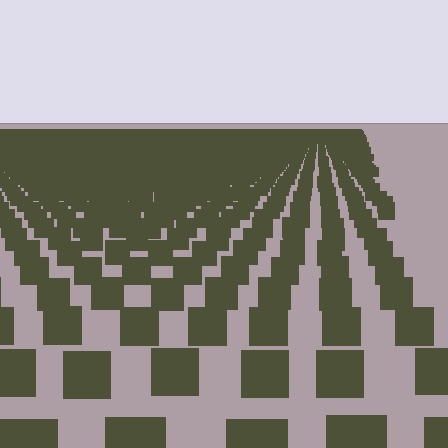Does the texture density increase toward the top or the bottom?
Density increases toward the top.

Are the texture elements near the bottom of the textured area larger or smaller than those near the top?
Larger. Near the bottom, elements are closer to the viewer and appear at a bigger on-screen size.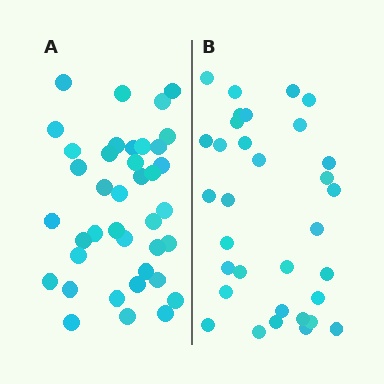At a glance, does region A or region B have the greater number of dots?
Region A (the left region) has more dots.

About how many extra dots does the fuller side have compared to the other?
Region A has about 6 more dots than region B.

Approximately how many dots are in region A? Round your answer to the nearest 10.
About 40 dots. (The exact count is 39, which rounds to 40.)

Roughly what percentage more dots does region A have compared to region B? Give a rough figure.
About 20% more.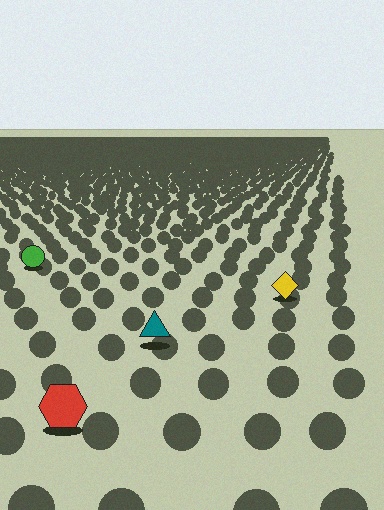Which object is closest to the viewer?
The red hexagon is closest. The texture marks near it are larger and more spread out.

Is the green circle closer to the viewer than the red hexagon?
No. The red hexagon is closer — you can tell from the texture gradient: the ground texture is coarser near it.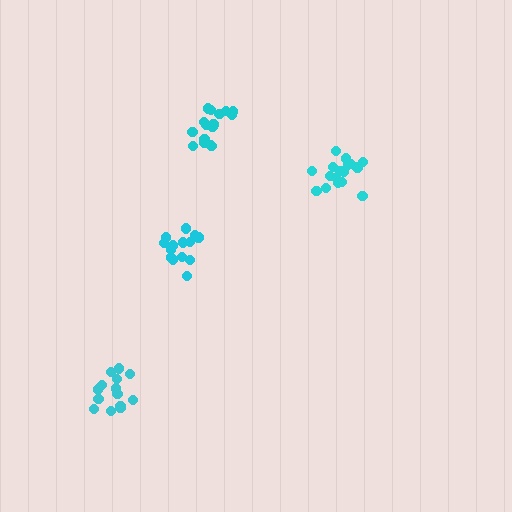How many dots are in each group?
Group 1: 17 dots, Group 2: 14 dots, Group 3: 16 dots, Group 4: 14 dots (61 total).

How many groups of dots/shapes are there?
There are 4 groups.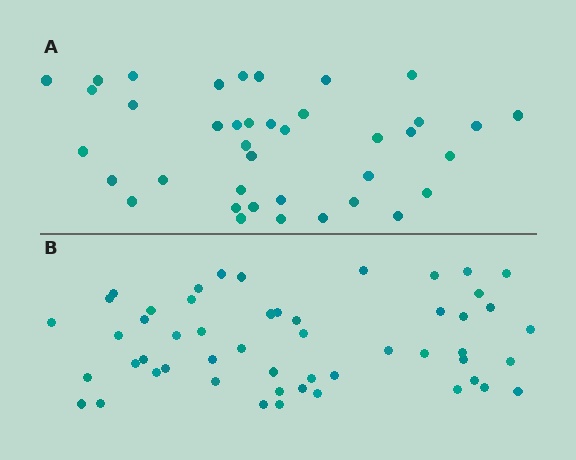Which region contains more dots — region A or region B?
Region B (the bottom region) has more dots.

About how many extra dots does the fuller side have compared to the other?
Region B has approximately 15 more dots than region A.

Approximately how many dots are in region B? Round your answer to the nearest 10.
About 50 dots. (The exact count is 52, which rounds to 50.)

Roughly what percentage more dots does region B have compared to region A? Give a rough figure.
About 35% more.